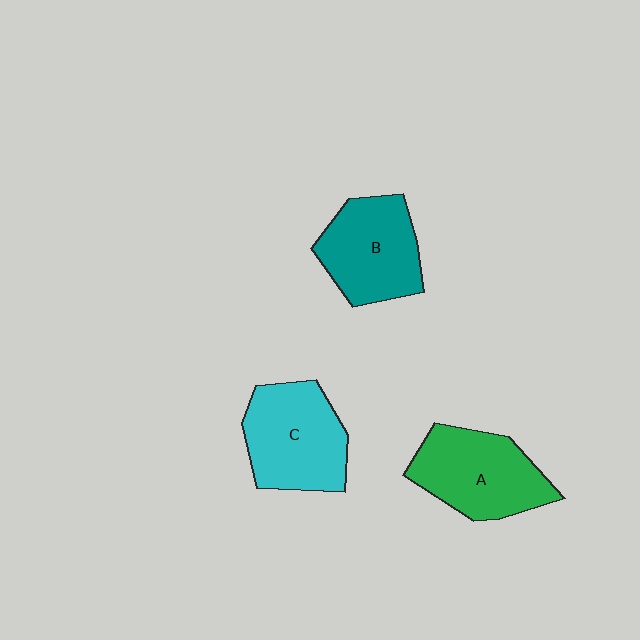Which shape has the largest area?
Shape C (cyan).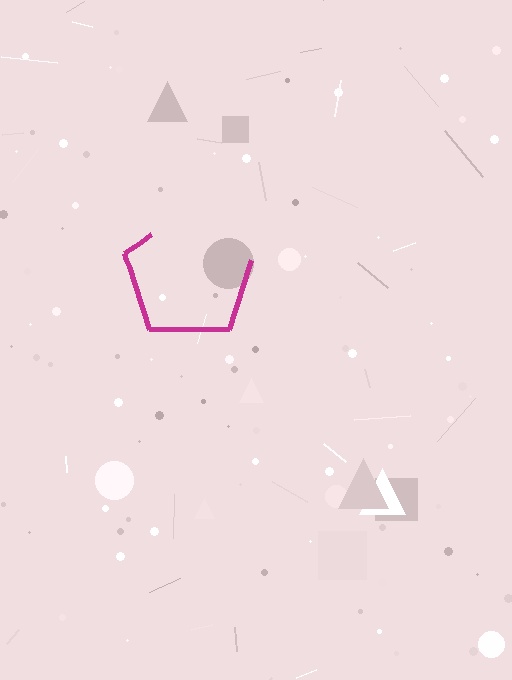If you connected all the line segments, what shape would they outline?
They would outline a pentagon.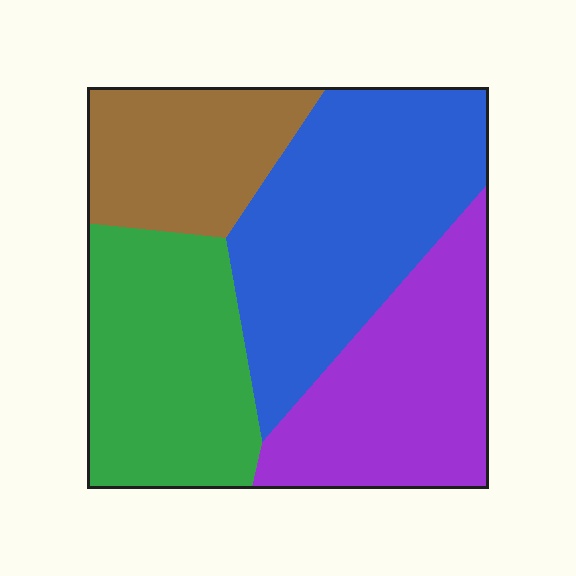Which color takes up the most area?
Blue, at roughly 35%.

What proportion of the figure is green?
Green takes up about one quarter (1/4) of the figure.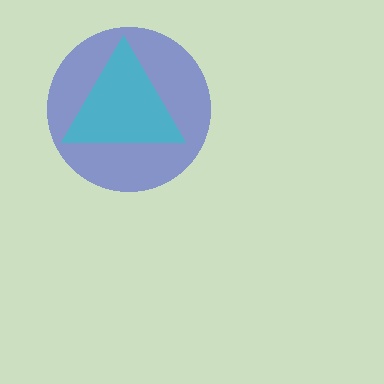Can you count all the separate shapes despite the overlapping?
Yes, there are 2 separate shapes.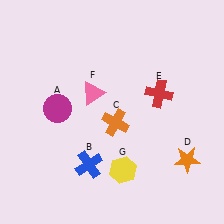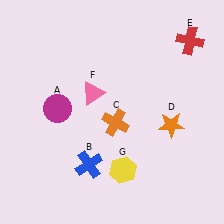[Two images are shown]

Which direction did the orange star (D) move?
The orange star (D) moved up.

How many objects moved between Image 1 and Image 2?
2 objects moved between the two images.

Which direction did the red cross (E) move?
The red cross (E) moved up.